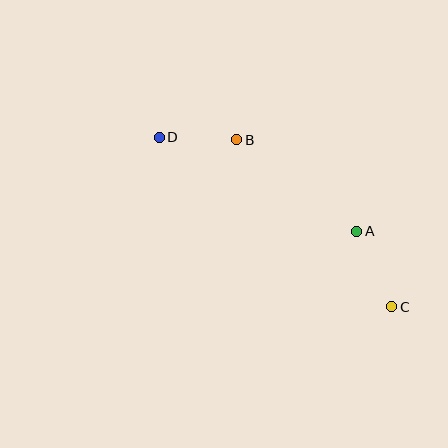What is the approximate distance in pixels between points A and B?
The distance between A and B is approximately 151 pixels.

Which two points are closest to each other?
Points B and D are closest to each other.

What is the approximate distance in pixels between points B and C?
The distance between B and C is approximately 228 pixels.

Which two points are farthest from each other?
Points C and D are farthest from each other.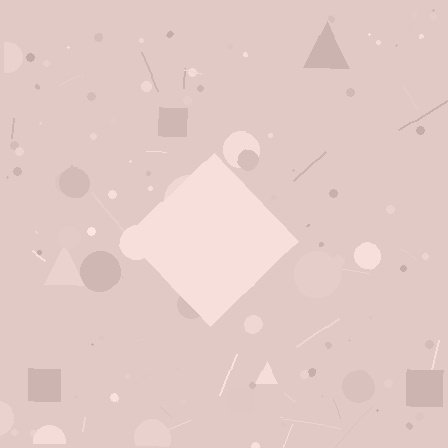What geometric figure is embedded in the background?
A diamond is embedded in the background.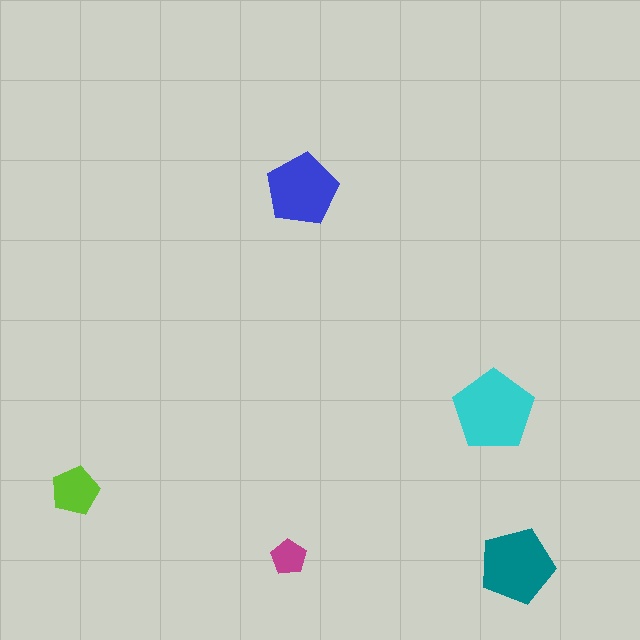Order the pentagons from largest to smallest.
the cyan one, the teal one, the blue one, the lime one, the magenta one.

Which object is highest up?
The blue pentagon is topmost.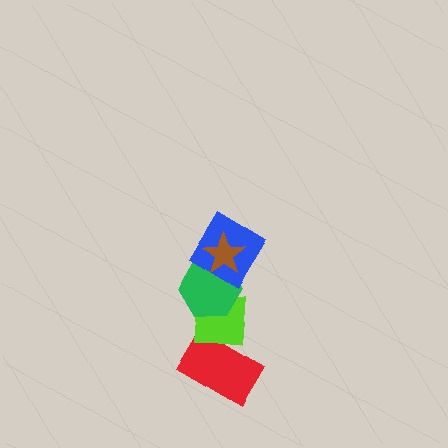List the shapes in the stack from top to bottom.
From top to bottom: the brown star, the blue diamond, the green hexagon, the lime square, the red rectangle.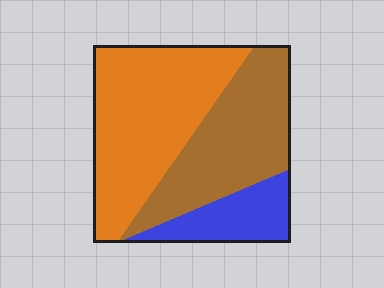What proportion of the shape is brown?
Brown covers 36% of the shape.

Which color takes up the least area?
Blue, at roughly 15%.